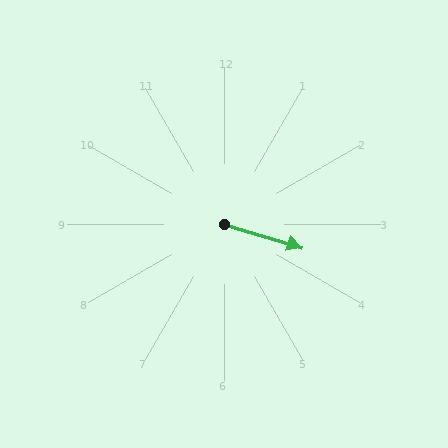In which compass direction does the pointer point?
East.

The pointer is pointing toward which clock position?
Roughly 4 o'clock.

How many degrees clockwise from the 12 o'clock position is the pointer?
Approximately 106 degrees.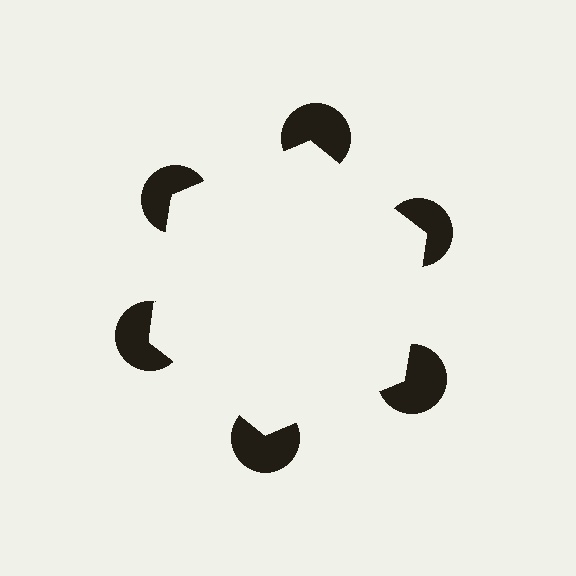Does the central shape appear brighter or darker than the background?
It typically appears slightly brighter than the background, even though no actual brightness change is drawn.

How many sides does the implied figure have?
6 sides.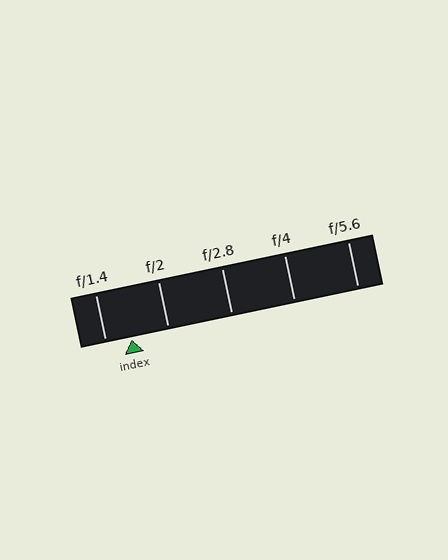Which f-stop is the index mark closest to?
The index mark is closest to f/1.4.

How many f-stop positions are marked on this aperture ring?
There are 5 f-stop positions marked.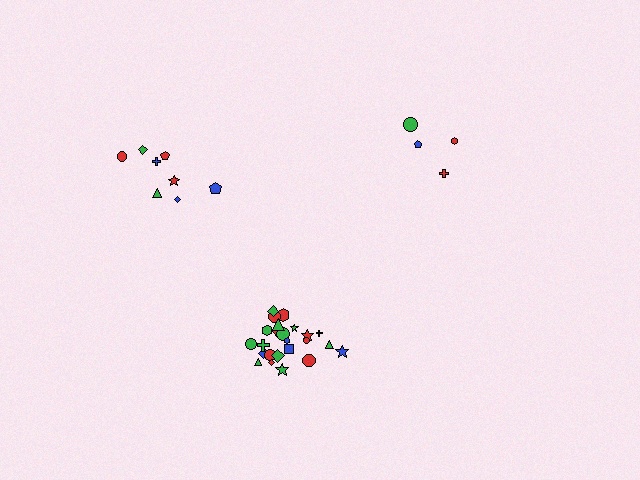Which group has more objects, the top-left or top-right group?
The top-left group.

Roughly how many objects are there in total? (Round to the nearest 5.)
Roughly 35 objects in total.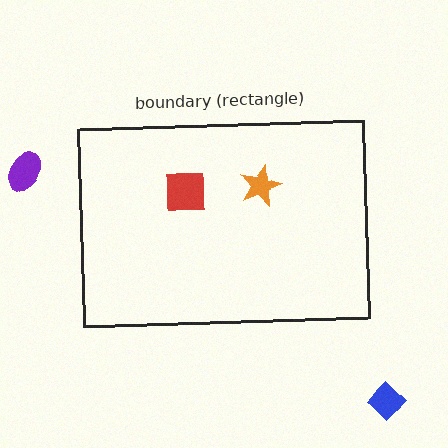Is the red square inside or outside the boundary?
Inside.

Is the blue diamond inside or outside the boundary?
Outside.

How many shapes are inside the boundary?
2 inside, 2 outside.